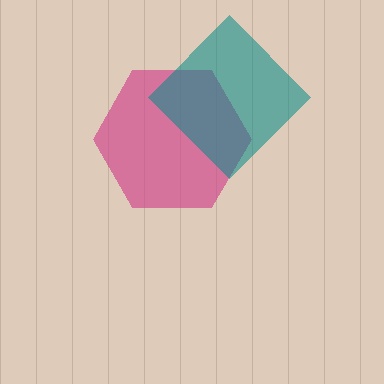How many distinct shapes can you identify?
There are 2 distinct shapes: a magenta hexagon, a teal diamond.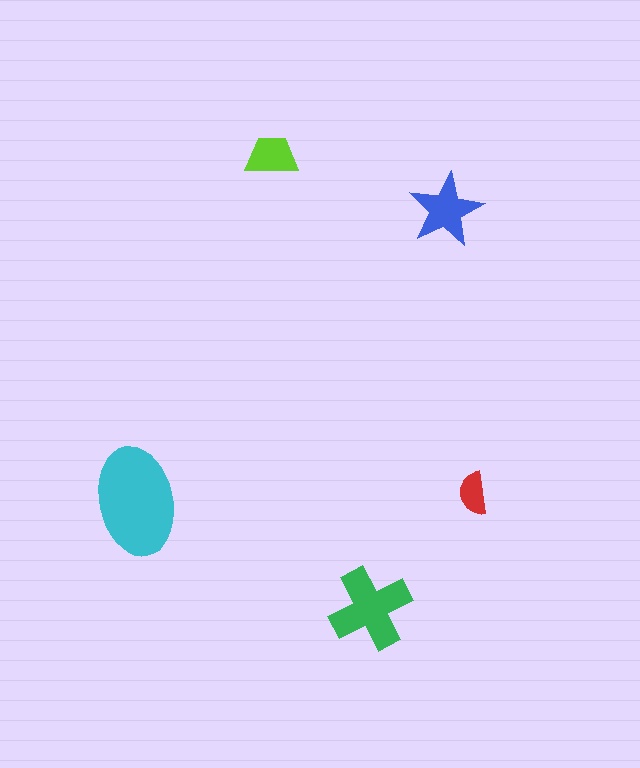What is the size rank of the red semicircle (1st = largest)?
5th.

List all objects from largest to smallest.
The cyan ellipse, the green cross, the blue star, the lime trapezoid, the red semicircle.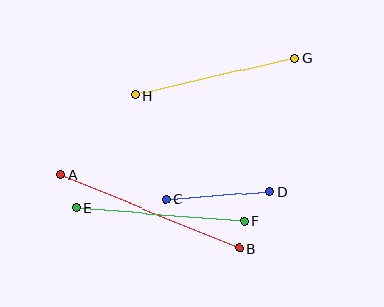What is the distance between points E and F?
The distance is approximately 168 pixels.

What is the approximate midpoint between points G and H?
The midpoint is at approximately (215, 77) pixels.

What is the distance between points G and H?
The distance is approximately 164 pixels.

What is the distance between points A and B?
The distance is approximately 193 pixels.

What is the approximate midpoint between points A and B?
The midpoint is at approximately (150, 211) pixels.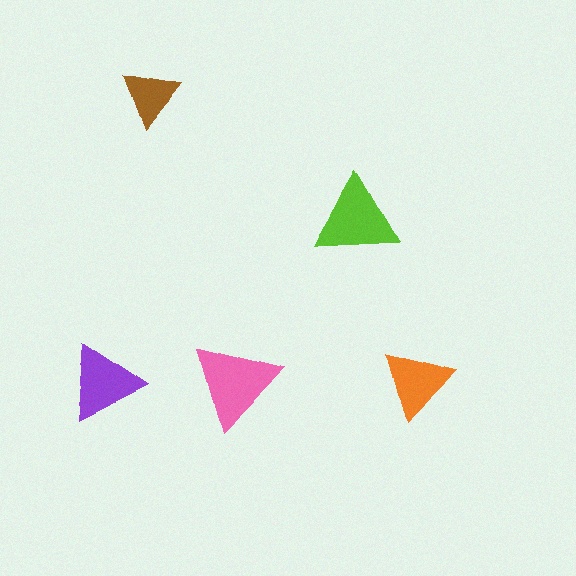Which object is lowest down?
The orange triangle is bottommost.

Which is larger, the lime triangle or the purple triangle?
The lime one.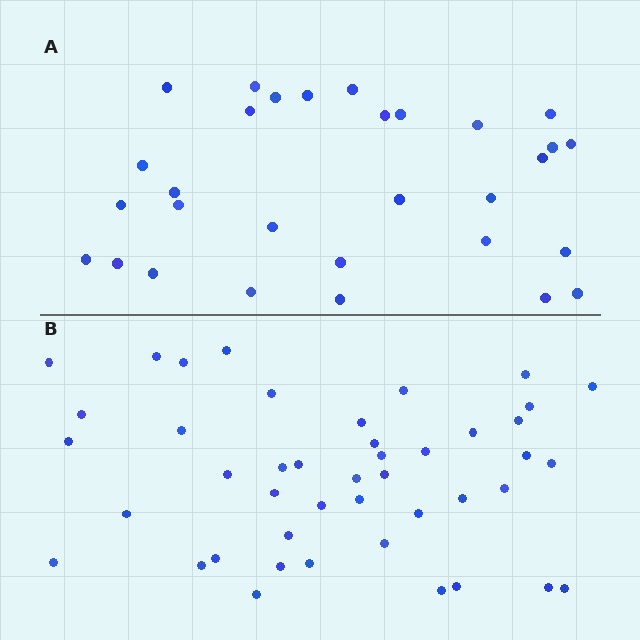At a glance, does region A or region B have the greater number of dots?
Region B (the bottom region) has more dots.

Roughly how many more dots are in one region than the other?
Region B has approximately 15 more dots than region A.